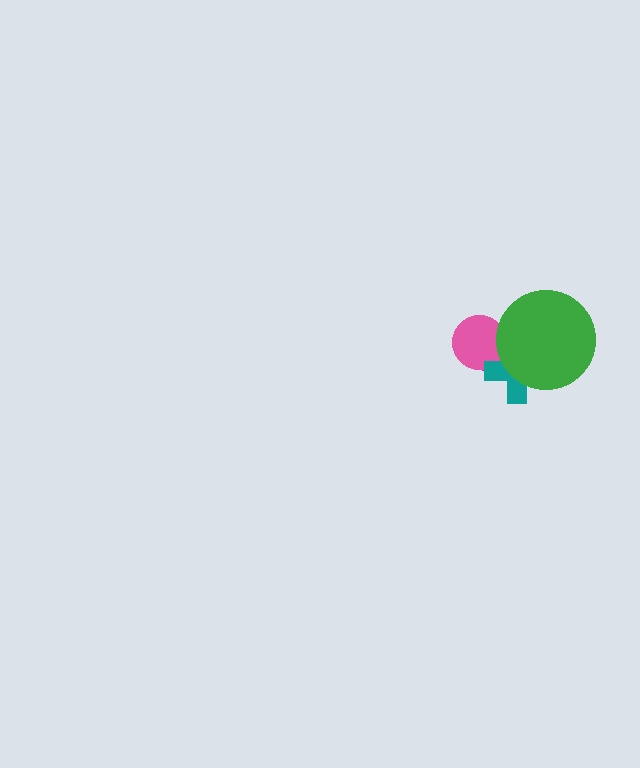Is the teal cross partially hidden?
Yes, it is partially covered by another shape.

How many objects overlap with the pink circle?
3 objects overlap with the pink circle.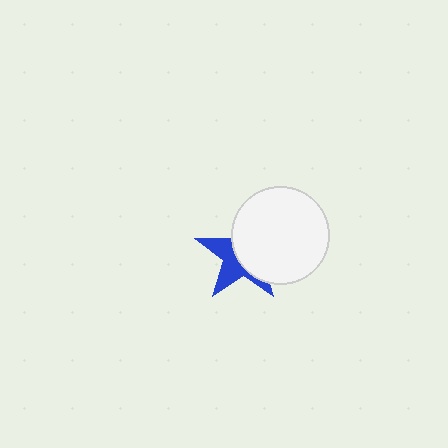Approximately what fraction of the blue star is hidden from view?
Roughly 57% of the blue star is hidden behind the white circle.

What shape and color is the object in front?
The object in front is a white circle.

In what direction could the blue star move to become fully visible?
The blue star could move left. That would shift it out from behind the white circle entirely.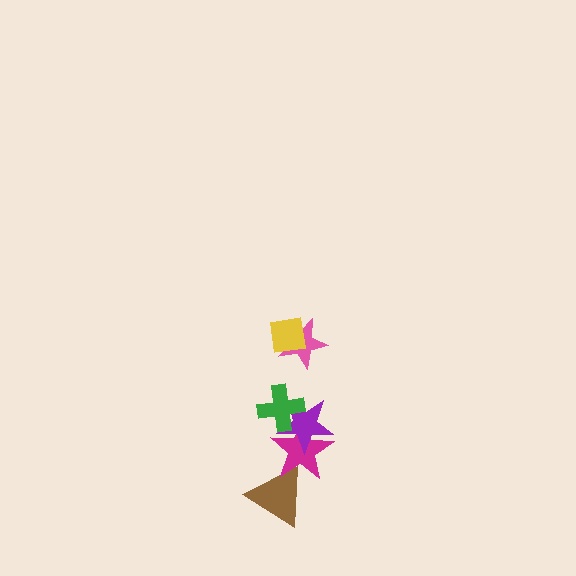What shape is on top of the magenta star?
The purple star is on top of the magenta star.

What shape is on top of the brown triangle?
The magenta star is on top of the brown triangle.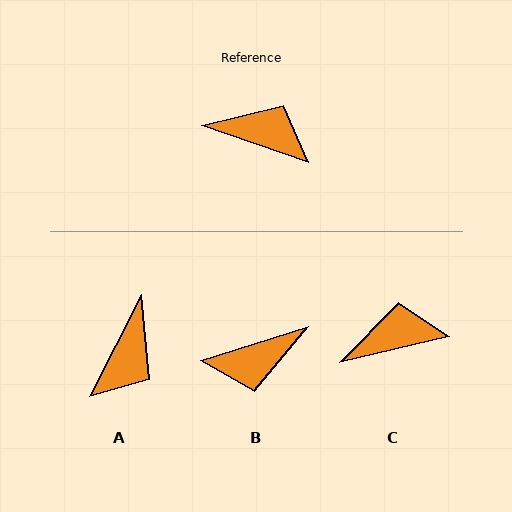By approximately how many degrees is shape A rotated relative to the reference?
Approximately 98 degrees clockwise.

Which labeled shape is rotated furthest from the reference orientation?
B, about 144 degrees away.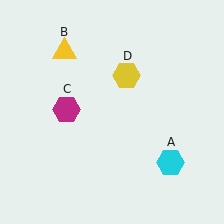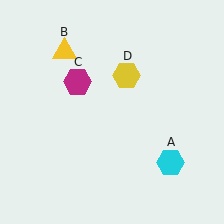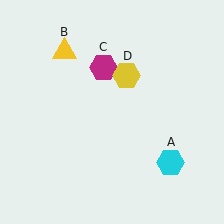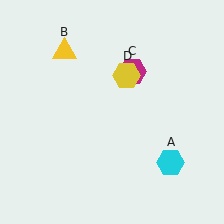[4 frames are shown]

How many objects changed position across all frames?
1 object changed position: magenta hexagon (object C).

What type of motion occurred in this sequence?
The magenta hexagon (object C) rotated clockwise around the center of the scene.